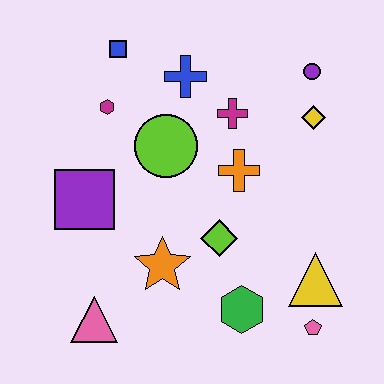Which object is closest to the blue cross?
The magenta cross is closest to the blue cross.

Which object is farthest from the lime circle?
The pink pentagon is farthest from the lime circle.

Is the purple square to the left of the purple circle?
Yes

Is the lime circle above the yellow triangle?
Yes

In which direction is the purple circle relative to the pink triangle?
The purple circle is above the pink triangle.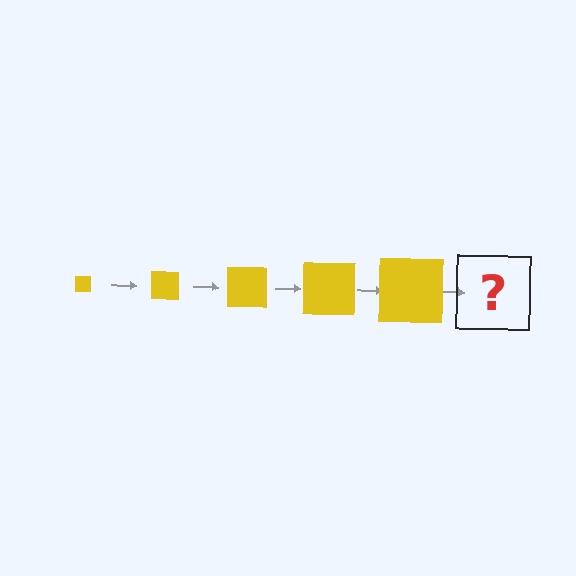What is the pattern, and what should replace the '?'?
The pattern is that the square gets progressively larger each step. The '?' should be a yellow square, larger than the previous one.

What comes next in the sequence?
The next element should be a yellow square, larger than the previous one.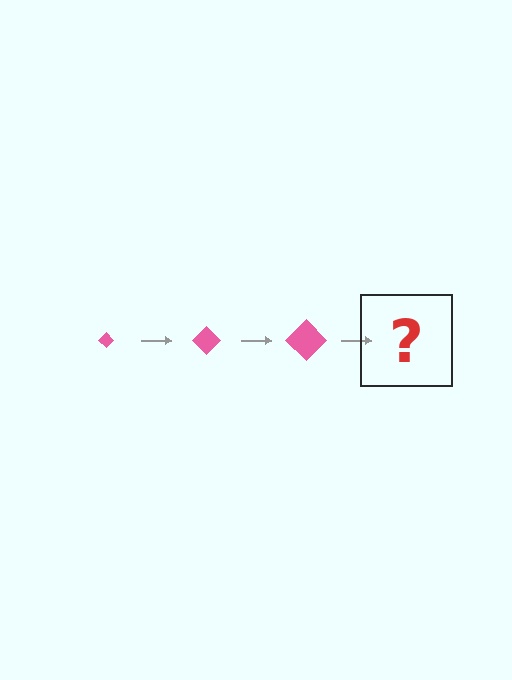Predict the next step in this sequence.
The next step is a pink diamond, larger than the previous one.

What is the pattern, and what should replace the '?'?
The pattern is that the diamond gets progressively larger each step. The '?' should be a pink diamond, larger than the previous one.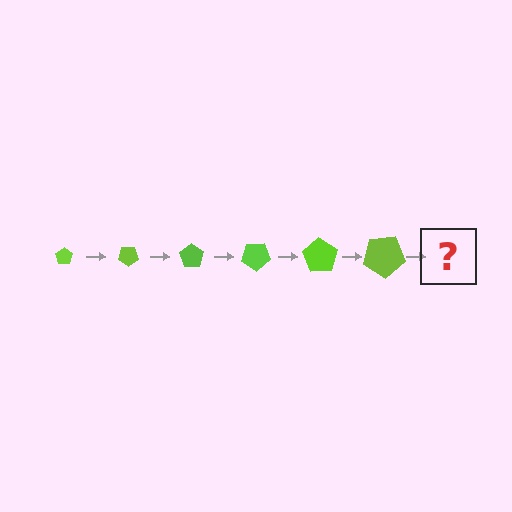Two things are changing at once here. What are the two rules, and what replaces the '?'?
The two rules are that the pentagon grows larger each step and it rotates 35 degrees each step. The '?' should be a pentagon, larger than the previous one and rotated 210 degrees from the start.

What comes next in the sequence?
The next element should be a pentagon, larger than the previous one and rotated 210 degrees from the start.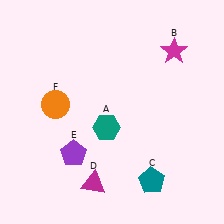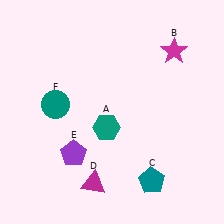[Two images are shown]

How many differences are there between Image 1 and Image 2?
There is 1 difference between the two images.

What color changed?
The circle (F) changed from orange in Image 1 to teal in Image 2.